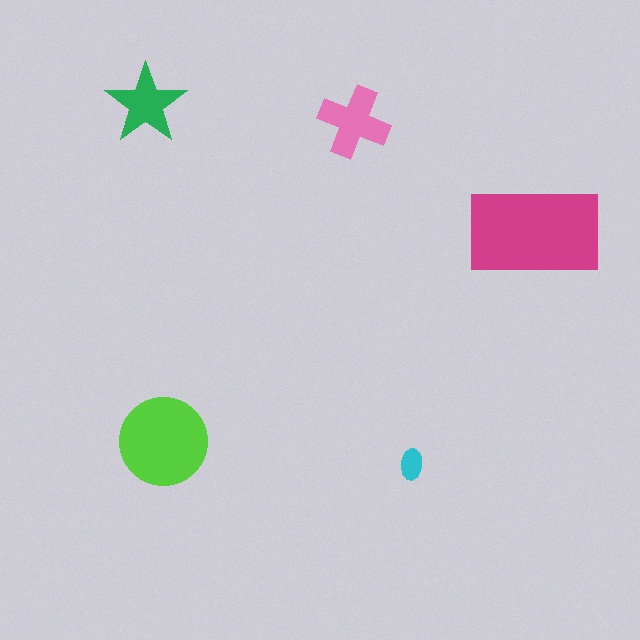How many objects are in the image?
There are 5 objects in the image.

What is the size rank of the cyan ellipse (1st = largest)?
5th.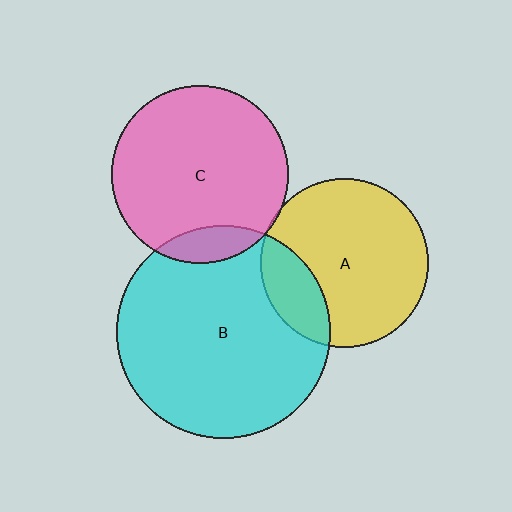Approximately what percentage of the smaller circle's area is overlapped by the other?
Approximately 10%.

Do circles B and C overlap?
Yes.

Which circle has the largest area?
Circle B (cyan).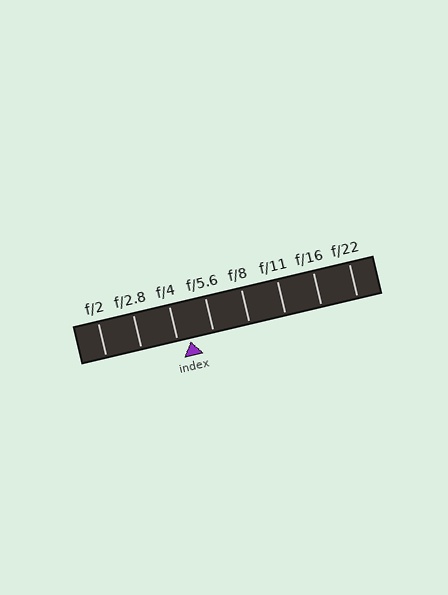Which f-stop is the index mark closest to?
The index mark is closest to f/4.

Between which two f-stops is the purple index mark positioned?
The index mark is between f/4 and f/5.6.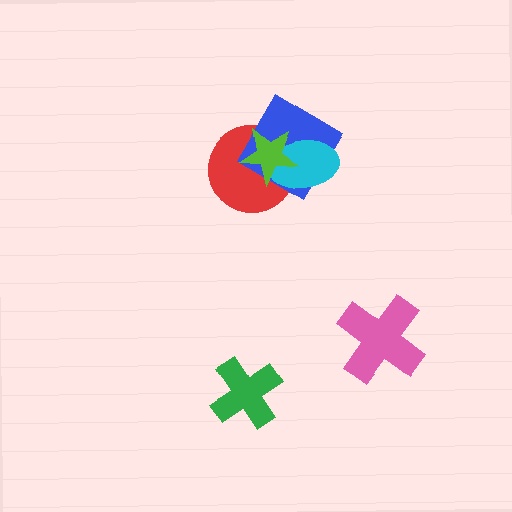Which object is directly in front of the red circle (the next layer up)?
The blue diamond is directly in front of the red circle.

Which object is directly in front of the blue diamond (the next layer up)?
The cyan ellipse is directly in front of the blue diamond.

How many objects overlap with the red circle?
3 objects overlap with the red circle.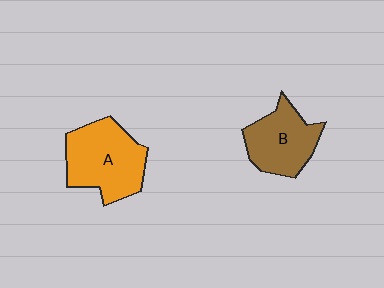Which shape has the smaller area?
Shape B (brown).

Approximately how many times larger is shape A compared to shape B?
Approximately 1.3 times.